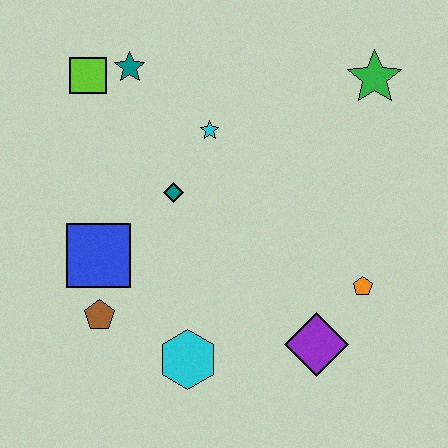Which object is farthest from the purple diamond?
The lime square is farthest from the purple diamond.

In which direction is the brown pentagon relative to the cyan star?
The brown pentagon is below the cyan star.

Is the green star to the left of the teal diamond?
No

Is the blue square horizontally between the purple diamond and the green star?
No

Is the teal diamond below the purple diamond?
No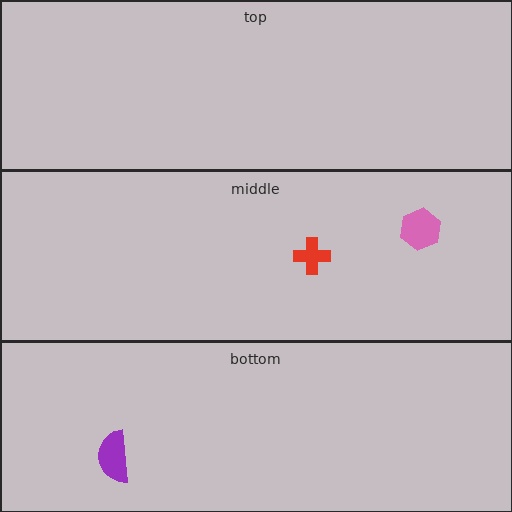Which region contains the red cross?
The middle region.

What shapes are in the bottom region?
The purple semicircle.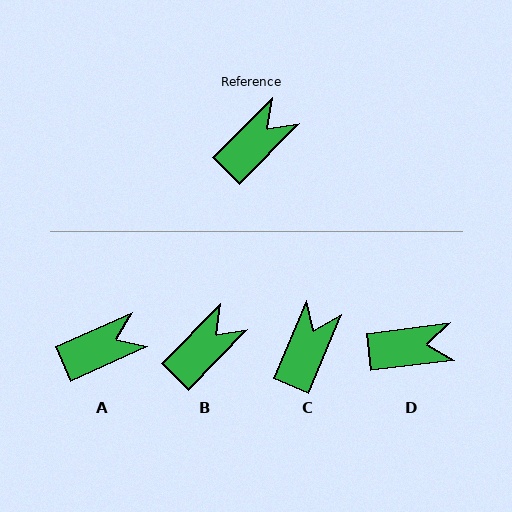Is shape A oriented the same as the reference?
No, it is off by about 21 degrees.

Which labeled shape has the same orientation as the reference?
B.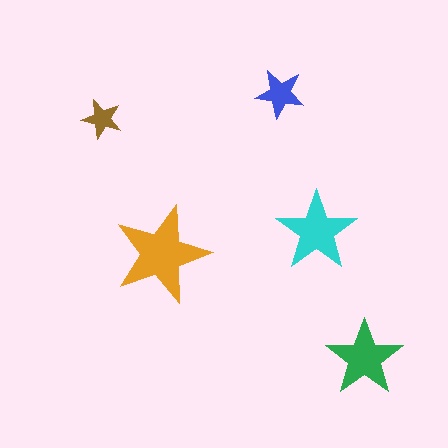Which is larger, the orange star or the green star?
The orange one.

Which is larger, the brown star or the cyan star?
The cyan one.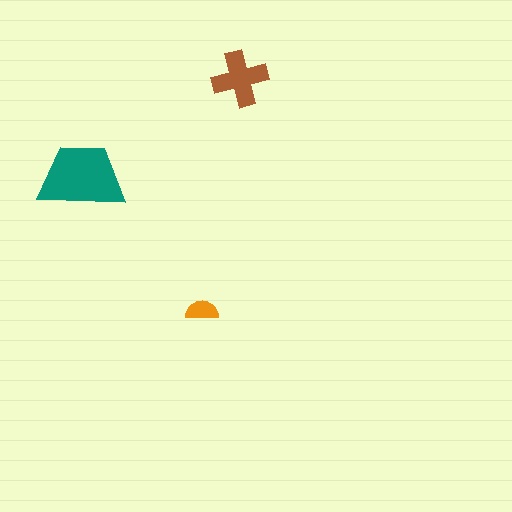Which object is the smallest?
The orange semicircle.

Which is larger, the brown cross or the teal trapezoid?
The teal trapezoid.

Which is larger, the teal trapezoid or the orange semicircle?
The teal trapezoid.